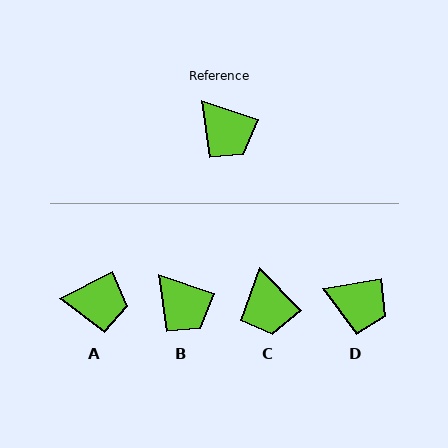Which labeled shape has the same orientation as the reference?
B.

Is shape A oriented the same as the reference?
No, it is off by about 45 degrees.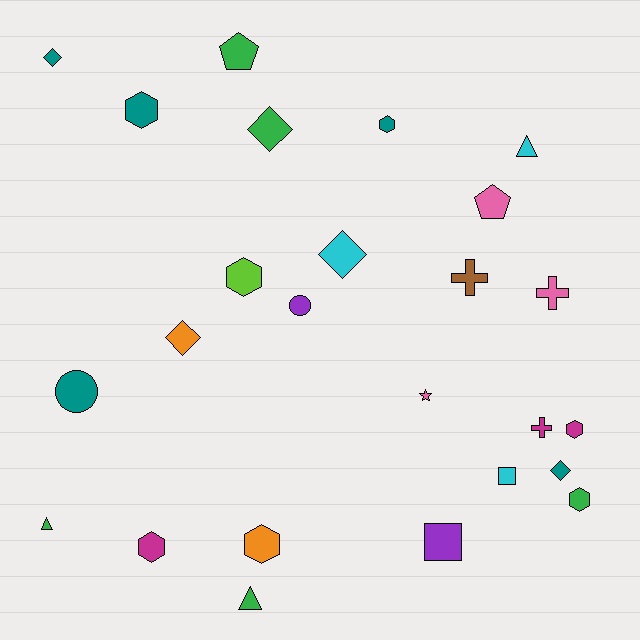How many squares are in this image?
There are 2 squares.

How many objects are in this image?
There are 25 objects.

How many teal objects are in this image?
There are 5 teal objects.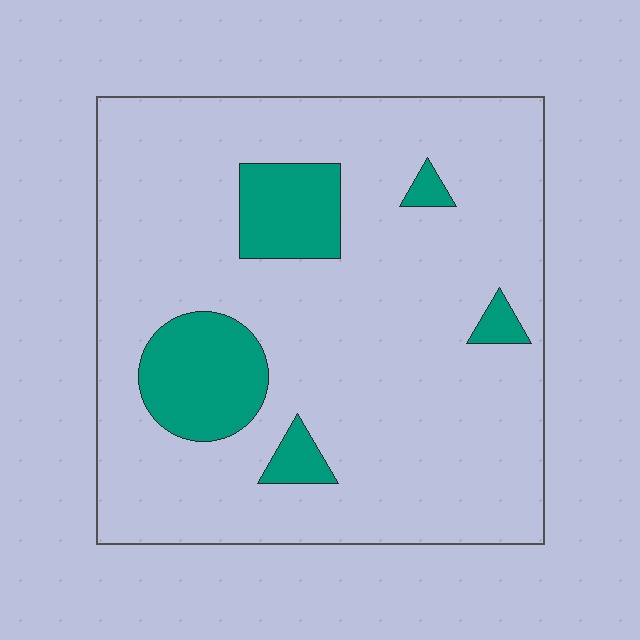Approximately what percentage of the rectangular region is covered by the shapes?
Approximately 15%.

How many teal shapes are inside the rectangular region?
5.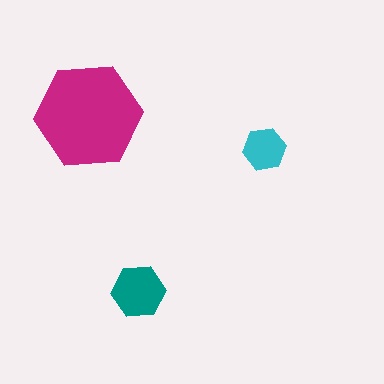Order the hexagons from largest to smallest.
the magenta one, the teal one, the cyan one.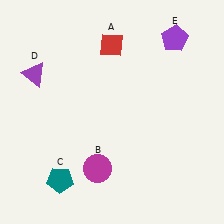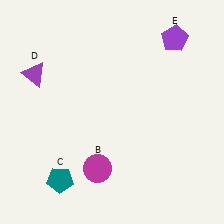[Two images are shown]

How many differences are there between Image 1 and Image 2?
There is 1 difference between the two images.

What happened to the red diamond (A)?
The red diamond (A) was removed in Image 2. It was in the top-left area of Image 1.